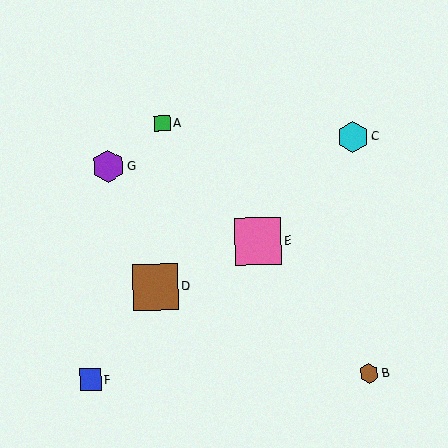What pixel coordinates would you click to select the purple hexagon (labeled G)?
Click at (108, 166) to select the purple hexagon G.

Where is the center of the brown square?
The center of the brown square is at (156, 287).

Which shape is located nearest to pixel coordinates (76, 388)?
The blue square (labeled F) at (90, 380) is nearest to that location.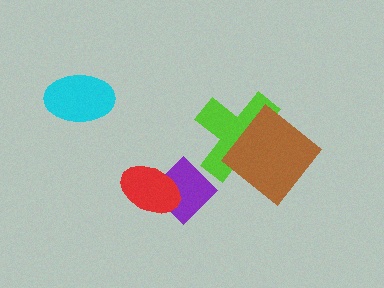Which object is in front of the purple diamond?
The red ellipse is in front of the purple diamond.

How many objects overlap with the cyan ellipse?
0 objects overlap with the cyan ellipse.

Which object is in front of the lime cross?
The brown diamond is in front of the lime cross.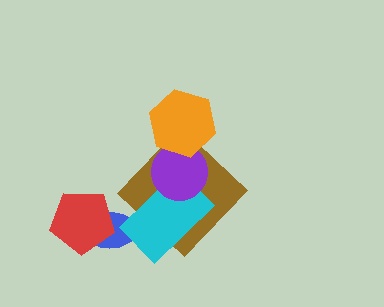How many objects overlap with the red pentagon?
1 object overlaps with the red pentagon.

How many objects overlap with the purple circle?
3 objects overlap with the purple circle.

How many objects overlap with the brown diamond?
3 objects overlap with the brown diamond.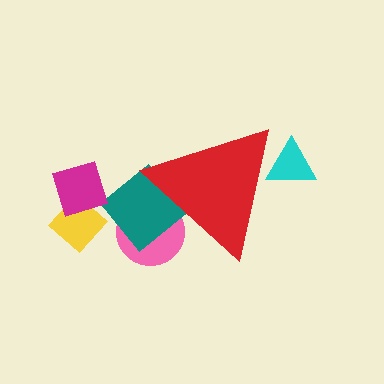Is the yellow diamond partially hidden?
No, the yellow diamond is fully visible.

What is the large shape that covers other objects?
A red triangle.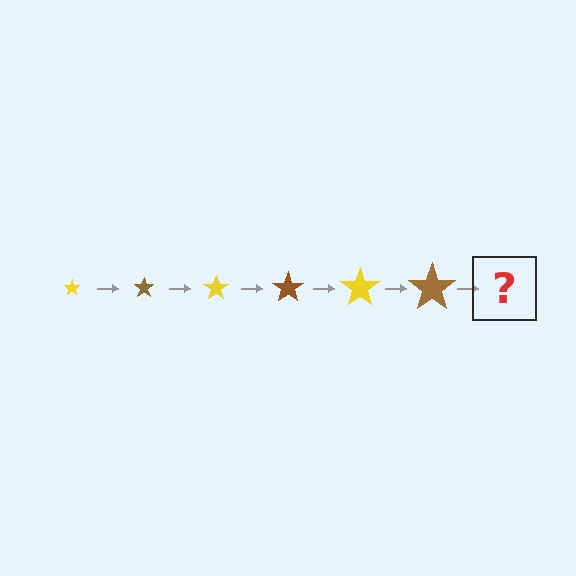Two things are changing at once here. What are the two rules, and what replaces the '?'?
The two rules are that the star grows larger each step and the color cycles through yellow and brown. The '?' should be a yellow star, larger than the previous one.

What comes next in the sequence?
The next element should be a yellow star, larger than the previous one.